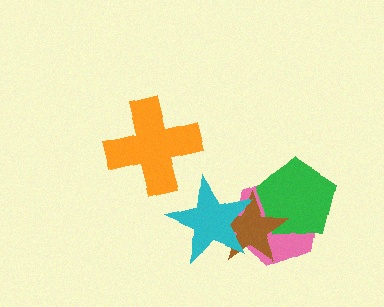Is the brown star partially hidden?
Yes, it is partially covered by another shape.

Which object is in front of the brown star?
The cyan star is in front of the brown star.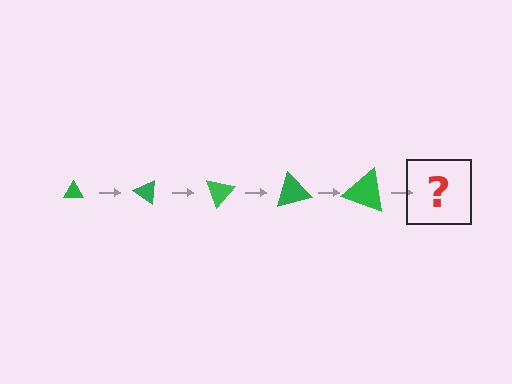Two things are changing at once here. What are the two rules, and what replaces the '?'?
The two rules are that the triangle grows larger each step and it rotates 35 degrees each step. The '?' should be a triangle, larger than the previous one and rotated 175 degrees from the start.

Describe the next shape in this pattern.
It should be a triangle, larger than the previous one and rotated 175 degrees from the start.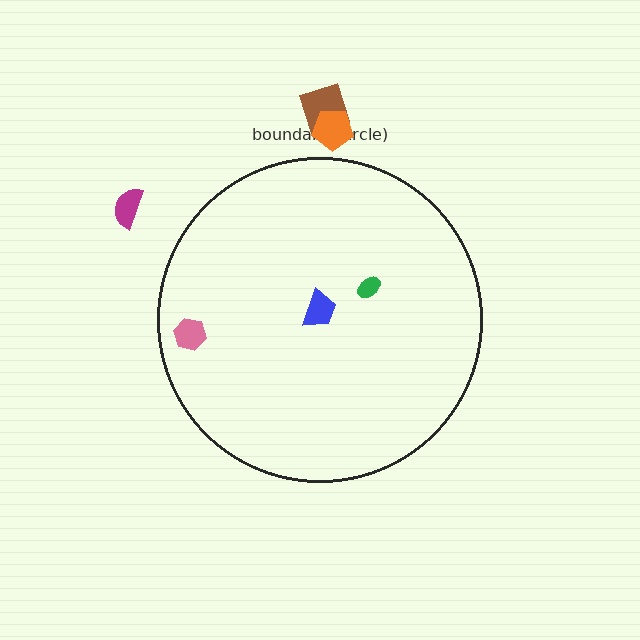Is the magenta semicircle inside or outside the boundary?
Outside.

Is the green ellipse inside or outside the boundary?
Inside.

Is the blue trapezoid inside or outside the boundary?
Inside.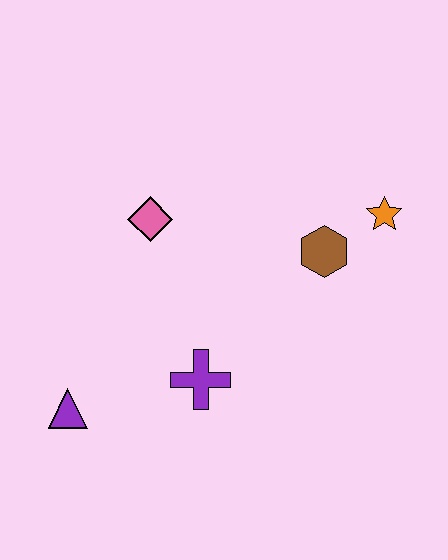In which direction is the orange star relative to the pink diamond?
The orange star is to the right of the pink diamond.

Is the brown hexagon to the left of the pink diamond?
No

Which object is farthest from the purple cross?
The orange star is farthest from the purple cross.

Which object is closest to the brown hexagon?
The orange star is closest to the brown hexagon.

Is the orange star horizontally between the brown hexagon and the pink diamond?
No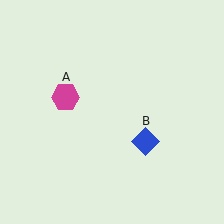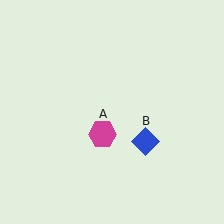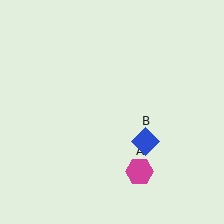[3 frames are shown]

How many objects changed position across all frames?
1 object changed position: magenta hexagon (object A).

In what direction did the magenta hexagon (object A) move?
The magenta hexagon (object A) moved down and to the right.